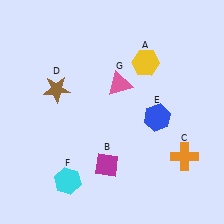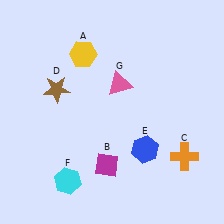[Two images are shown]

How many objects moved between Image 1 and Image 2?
2 objects moved between the two images.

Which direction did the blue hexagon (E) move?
The blue hexagon (E) moved down.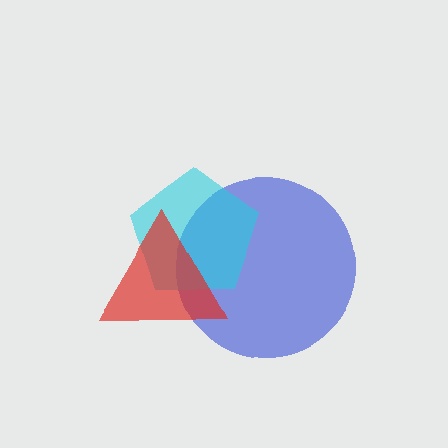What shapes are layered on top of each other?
The layered shapes are: a blue circle, a cyan pentagon, a red triangle.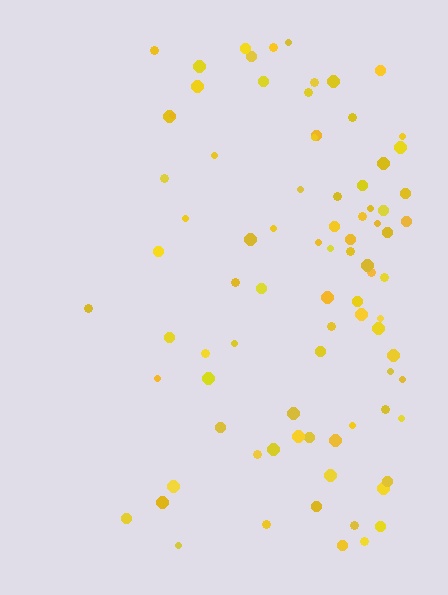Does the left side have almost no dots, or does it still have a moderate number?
Still a moderate number, just noticeably fewer than the right.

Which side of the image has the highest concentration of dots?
The right.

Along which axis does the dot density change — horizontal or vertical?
Horizontal.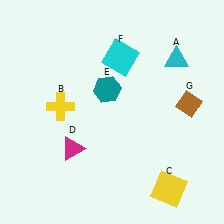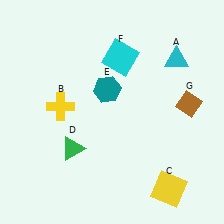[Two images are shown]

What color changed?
The triangle (D) changed from magenta in Image 1 to green in Image 2.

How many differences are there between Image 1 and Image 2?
There is 1 difference between the two images.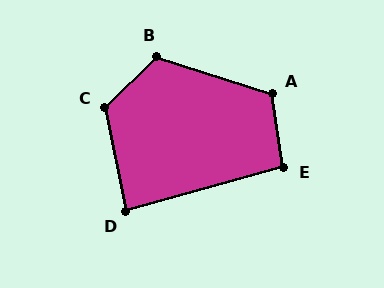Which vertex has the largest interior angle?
C, at approximately 123 degrees.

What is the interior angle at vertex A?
Approximately 117 degrees (obtuse).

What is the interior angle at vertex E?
Approximately 96 degrees (obtuse).